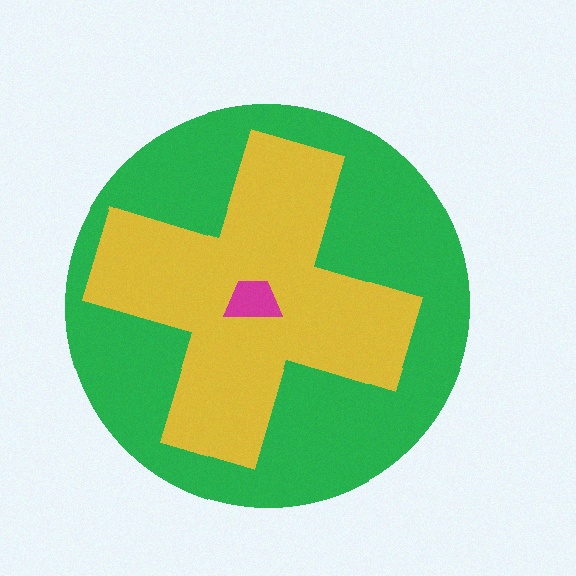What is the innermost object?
The magenta trapezoid.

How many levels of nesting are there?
3.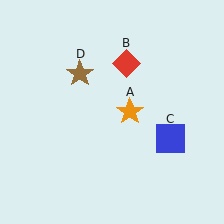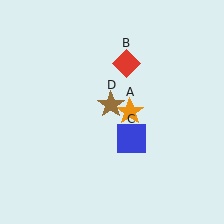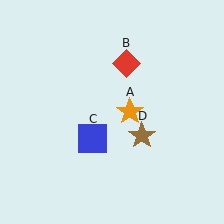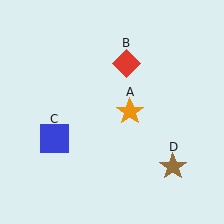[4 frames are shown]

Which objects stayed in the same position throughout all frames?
Orange star (object A) and red diamond (object B) remained stationary.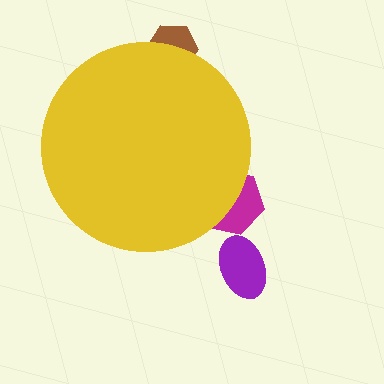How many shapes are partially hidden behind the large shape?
2 shapes are partially hidden.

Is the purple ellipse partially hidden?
No, the purple ellipse is fully visible.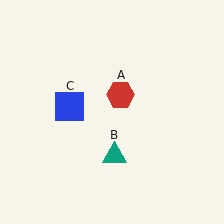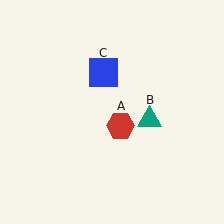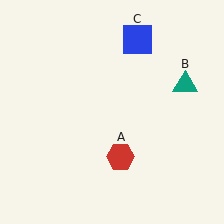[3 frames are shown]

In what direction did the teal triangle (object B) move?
The teal triangle (object B) moved up and to the right.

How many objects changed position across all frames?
3 objects changed position: red hexagon (object A), teal triangle (object B), blue square (object C).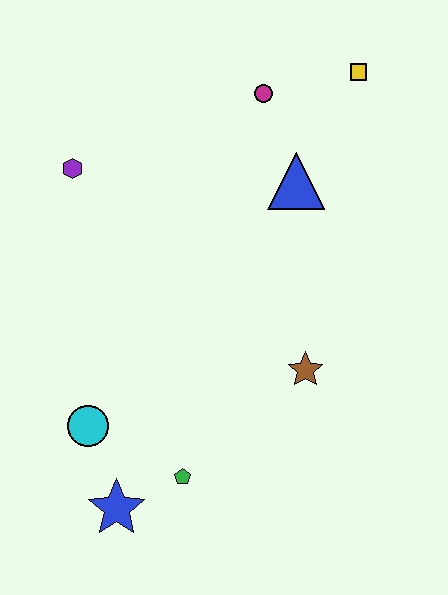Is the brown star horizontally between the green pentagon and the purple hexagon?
No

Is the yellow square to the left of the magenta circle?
No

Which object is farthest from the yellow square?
The blue star is farthest from the yellow square.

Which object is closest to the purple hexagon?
The magenta circle is closest to the purple hexagon.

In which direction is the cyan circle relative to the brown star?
The cyan circle is to the left of the brown star.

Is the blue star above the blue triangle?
No